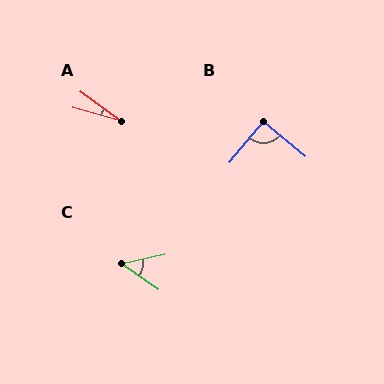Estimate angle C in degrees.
Approximately 47 degrees.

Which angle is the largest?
B, at approximately 90 degrees.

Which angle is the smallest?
A, at approximately 21 degrees.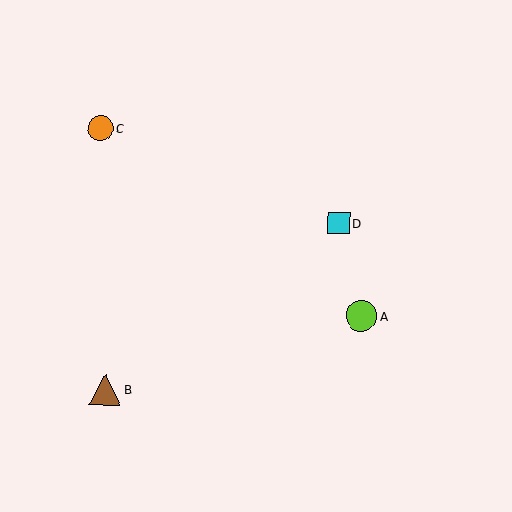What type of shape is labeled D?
Shape D is a cyan square.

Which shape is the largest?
The brown triangle (labeled B) is the largest.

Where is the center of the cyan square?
The center of the cyan square is at (339, 223).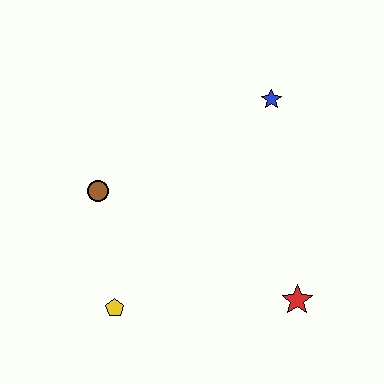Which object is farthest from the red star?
The brown circle is farthest from the red star.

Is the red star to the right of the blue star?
Yes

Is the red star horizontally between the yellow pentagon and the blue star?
No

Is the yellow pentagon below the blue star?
Yes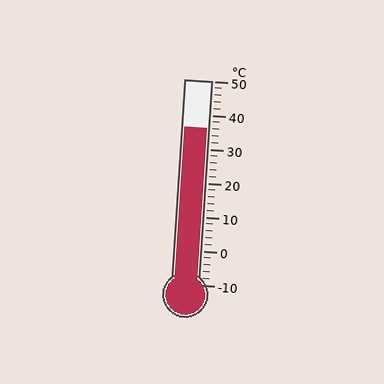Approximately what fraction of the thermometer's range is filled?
The thermometer is filled to approximately 75% of its range.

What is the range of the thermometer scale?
The thermometer scale ranges from -10°C to 50°C.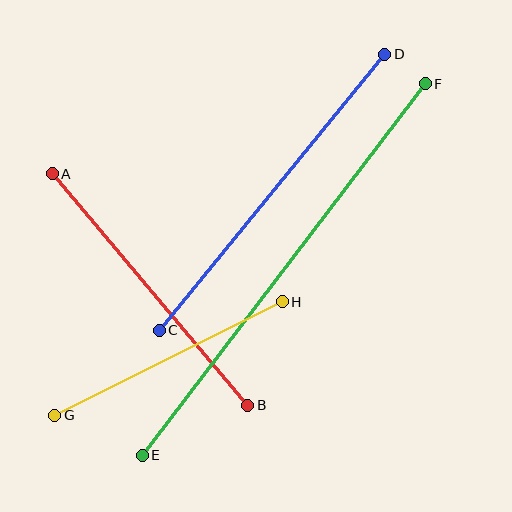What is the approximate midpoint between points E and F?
The midpoint is at approximately (284, 269) pixels.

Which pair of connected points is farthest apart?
Points E and F are farthest apart.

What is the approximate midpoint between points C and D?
The midpoint is at approximately (272, 192) pixels.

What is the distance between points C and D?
The distance is approximately 356 pixels.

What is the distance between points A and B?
The distance is approximately 303 pixels.